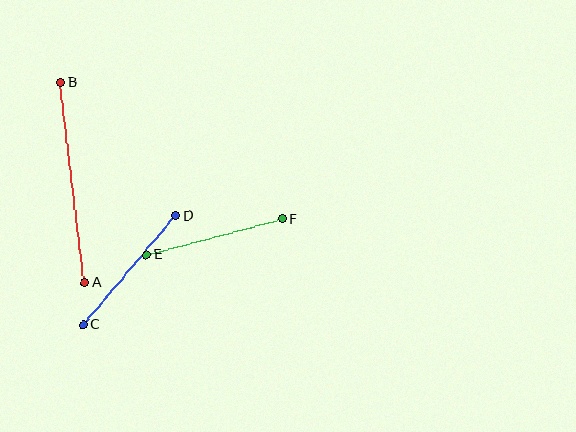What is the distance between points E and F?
The distance is approximately 141 pixels.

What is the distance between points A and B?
The distance is approximately 202 pixels.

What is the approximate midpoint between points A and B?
The midpoint is at approximately (72, 183) pixels.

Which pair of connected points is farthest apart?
Points A and B are farthest apart.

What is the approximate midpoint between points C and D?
The midpoint is at approximately (129, 270) pixels.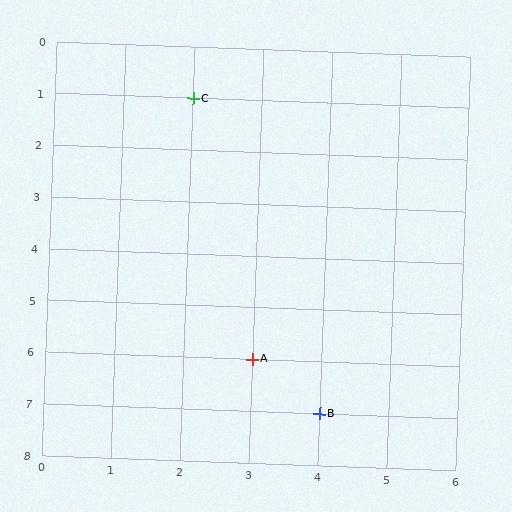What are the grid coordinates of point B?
Point B is at grid coordinates (4, 7).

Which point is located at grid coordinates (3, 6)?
Point A is at (3, 6).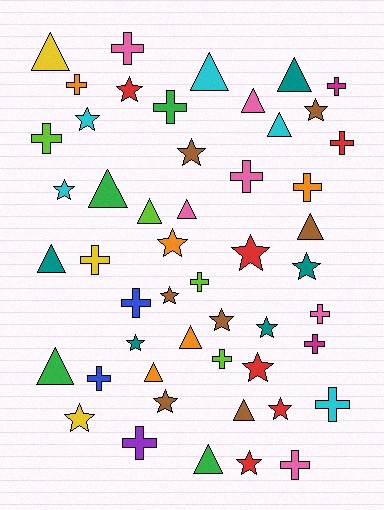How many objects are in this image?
There are 50 objects.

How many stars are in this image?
There are 17 stars.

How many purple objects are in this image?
There is 1 purple object.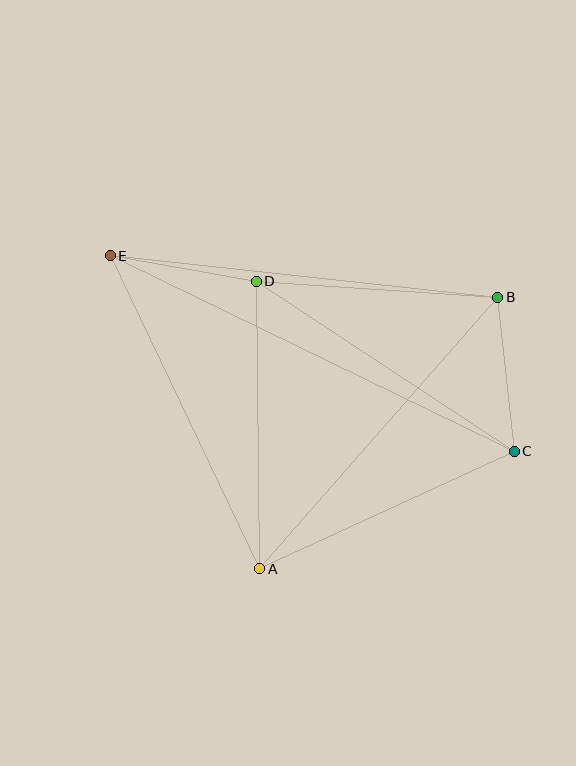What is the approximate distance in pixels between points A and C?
The distance between A and C is approximately 280 pixels.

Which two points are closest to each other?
Points D and E are closest to each other.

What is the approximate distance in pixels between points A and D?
The distance between A and D is approximately 287 pixels.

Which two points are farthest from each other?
Points C and E are farthest from each other.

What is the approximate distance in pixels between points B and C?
The distance between B and C is approximately 155 pixels.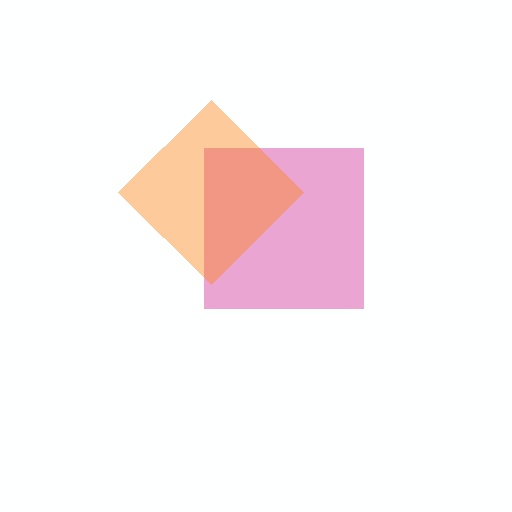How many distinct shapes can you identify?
There are 2 distinct shapes: a pink square, an orange diamond.